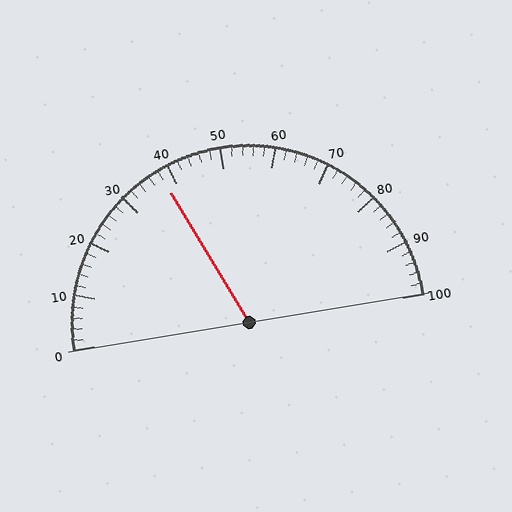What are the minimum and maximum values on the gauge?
The gauge ranges from 0 to 100.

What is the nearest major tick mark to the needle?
The nearest major tick mark is 40.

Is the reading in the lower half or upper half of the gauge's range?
The reading is in the lower half of the range (0 to 100).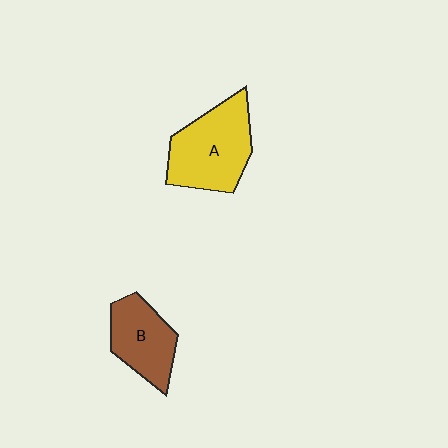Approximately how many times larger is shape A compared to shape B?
Approximately 1.4 times.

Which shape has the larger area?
Shape A (yellow).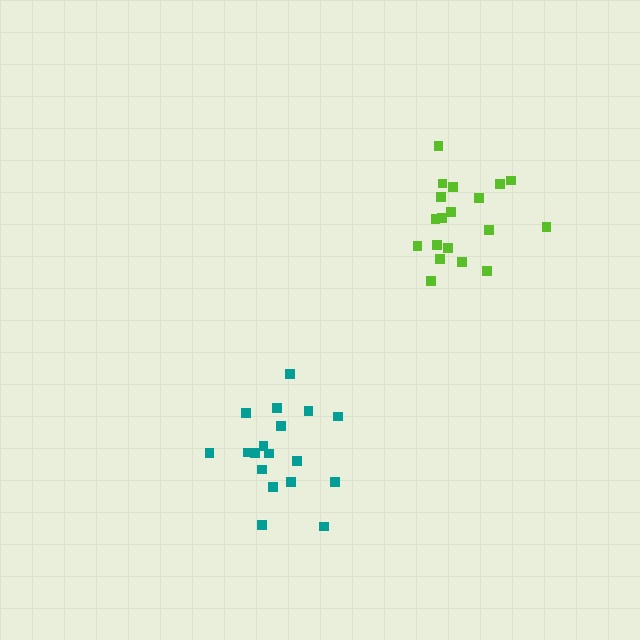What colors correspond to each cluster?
The clusters are colored: teal, lime.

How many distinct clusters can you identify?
There are 2 distinct clusters.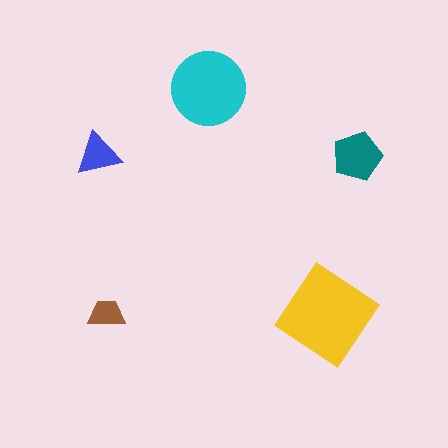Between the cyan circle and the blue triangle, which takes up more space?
The cyan circle.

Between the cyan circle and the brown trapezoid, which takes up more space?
The cyan circle.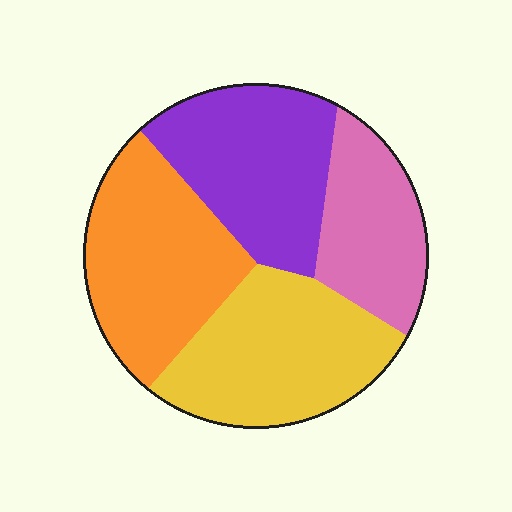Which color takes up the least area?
Pink, at roughly 20%.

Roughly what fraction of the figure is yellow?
Yellow covers 28% of the figure.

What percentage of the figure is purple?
Purple covers roughly 25% of the figure.